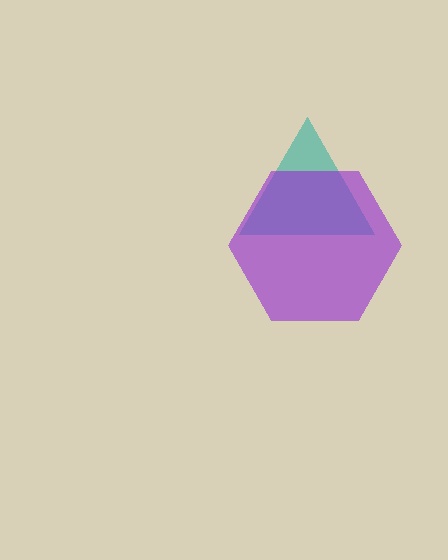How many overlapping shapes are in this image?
There are 2 overlapping shapes in the image.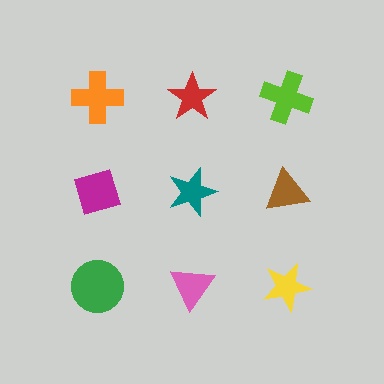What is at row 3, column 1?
A green circle.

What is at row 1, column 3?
A lime cross.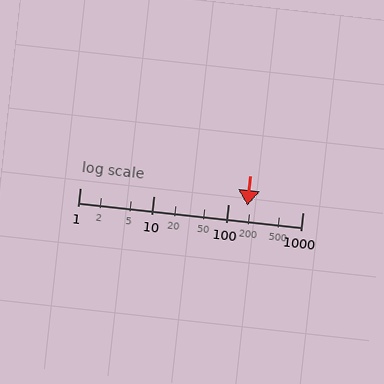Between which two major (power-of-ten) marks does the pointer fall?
The pointer is between 100 and 1000.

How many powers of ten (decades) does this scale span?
The scale spans 3 decades, from 1 to 1000.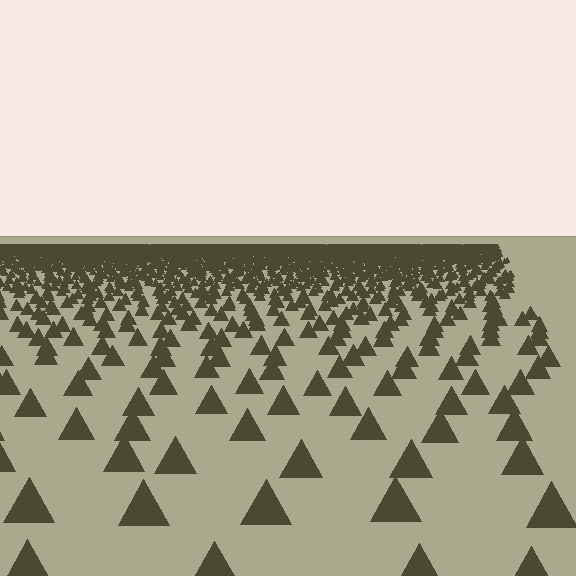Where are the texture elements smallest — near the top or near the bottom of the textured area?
Near the top.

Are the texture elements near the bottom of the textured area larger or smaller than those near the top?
Larger. Near the bottom, elements are closer to the viewer and appear at a bigger on-screen size.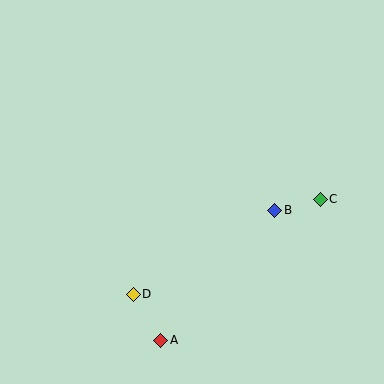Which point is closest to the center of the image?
Point B at (275, 210) is closest to the center.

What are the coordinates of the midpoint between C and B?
The midpoint between C and B is at (297, 205).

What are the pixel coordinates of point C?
Point C is at (320, 199).